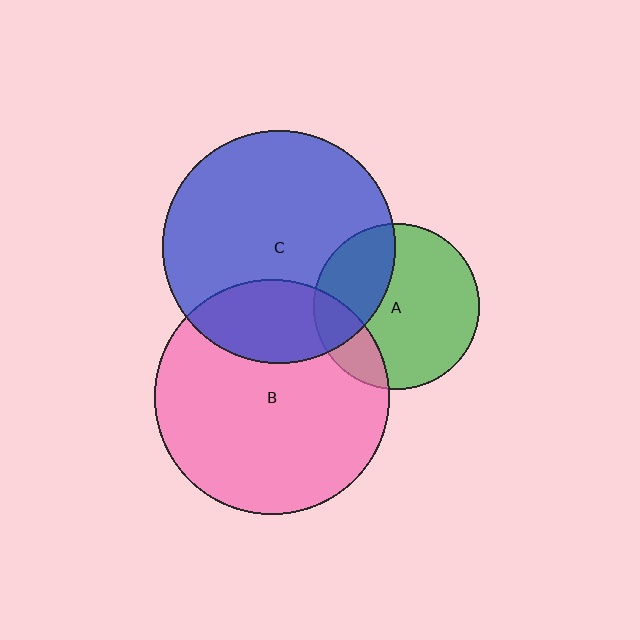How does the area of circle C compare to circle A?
Approximately 2.0 times.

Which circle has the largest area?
Circle B (pink).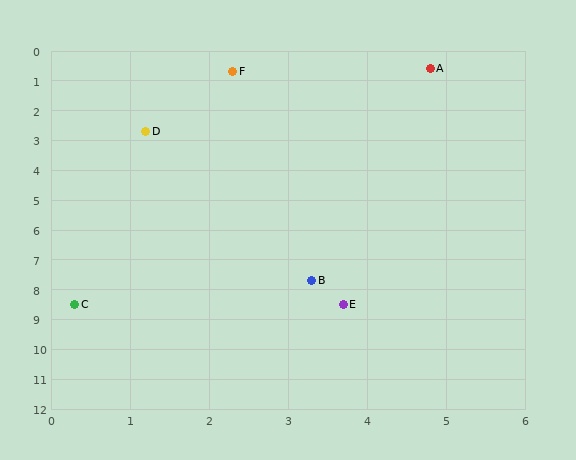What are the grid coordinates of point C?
Point C is at approximately (0.3, 8.5).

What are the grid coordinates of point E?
Point E is at approximately (3.7, 8.5).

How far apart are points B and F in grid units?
Points B and F are about 7.1 grid units apart.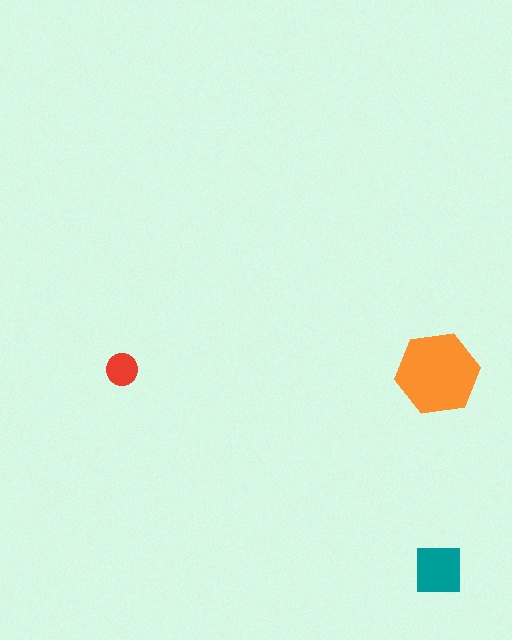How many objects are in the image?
There are 3 objects in the image.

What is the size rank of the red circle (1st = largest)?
3rd.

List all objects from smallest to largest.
The red circle, the teal square, the orange hexagon.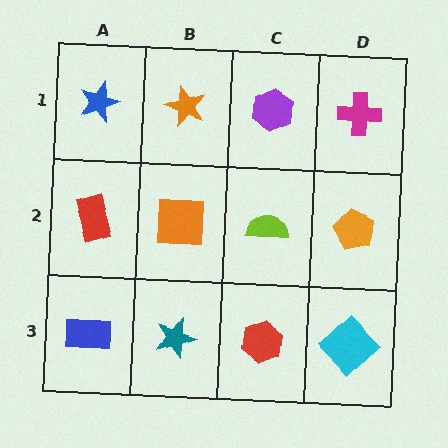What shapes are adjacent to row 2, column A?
A blue star (row 1, column A), a blue rectangle (row 3, column A), an orange square (row 2, column B).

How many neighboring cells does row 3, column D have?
2.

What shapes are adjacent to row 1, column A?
A red rectangle (row 2, column A), an orange star (row 1, column B).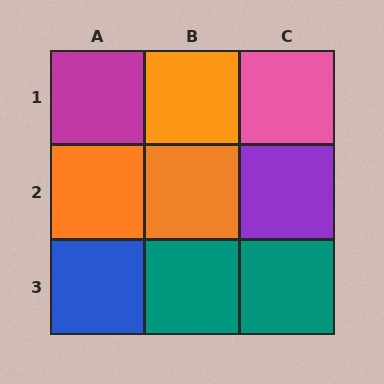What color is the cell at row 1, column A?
Magenta.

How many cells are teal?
2 cells are teal.